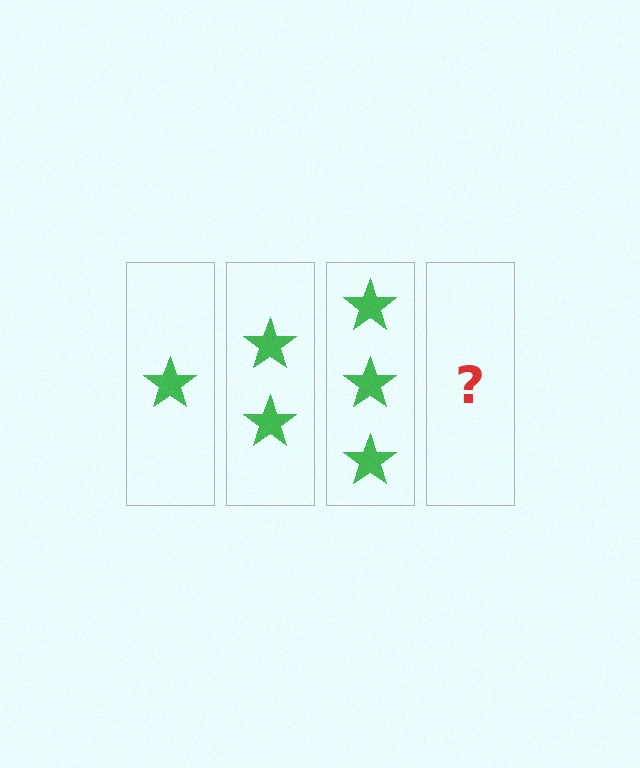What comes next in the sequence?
The next element should be 4 stars.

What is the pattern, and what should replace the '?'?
The pattern is that each step adds one more star. The '?' should be 4 stars.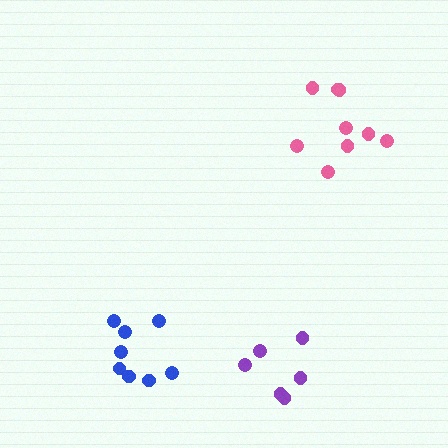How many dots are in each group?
Group 1: 7 dots, Group 2: 9 dots, Group 3: 8 dots (24 total).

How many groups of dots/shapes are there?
There are 3 groups.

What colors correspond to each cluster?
The clusters are colored: purple, pink, blue.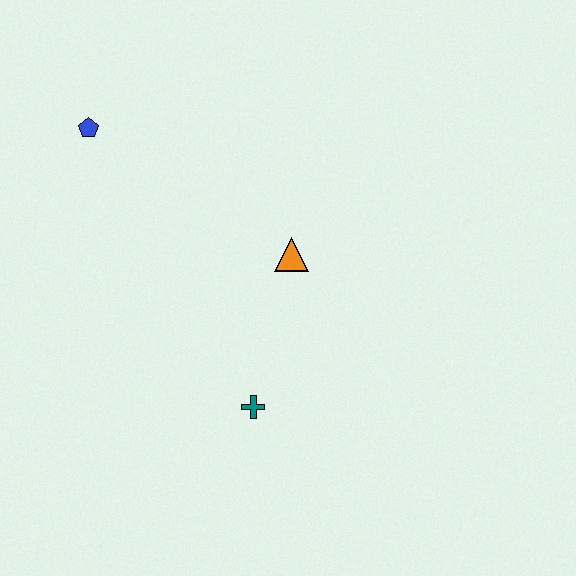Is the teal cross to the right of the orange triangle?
No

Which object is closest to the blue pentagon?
The orange triangle is closest to the blue pentagon.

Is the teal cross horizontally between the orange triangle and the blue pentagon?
Yes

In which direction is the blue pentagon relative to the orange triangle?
The blue pentagon is to the left of the orange triangle.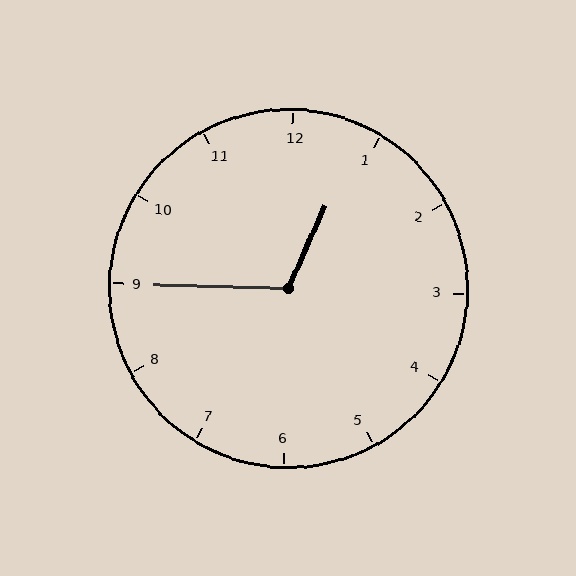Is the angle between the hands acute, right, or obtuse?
It is obtuse.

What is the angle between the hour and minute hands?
Approximately 112 degrees.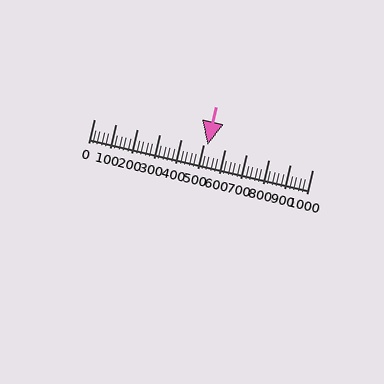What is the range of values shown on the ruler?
The ruler shows values from 0 to 1000.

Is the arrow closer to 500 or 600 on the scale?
The arrow is closer to 500.